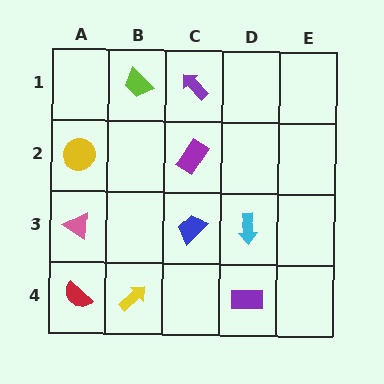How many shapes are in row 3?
3 shapes.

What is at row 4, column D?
A purple rectangle.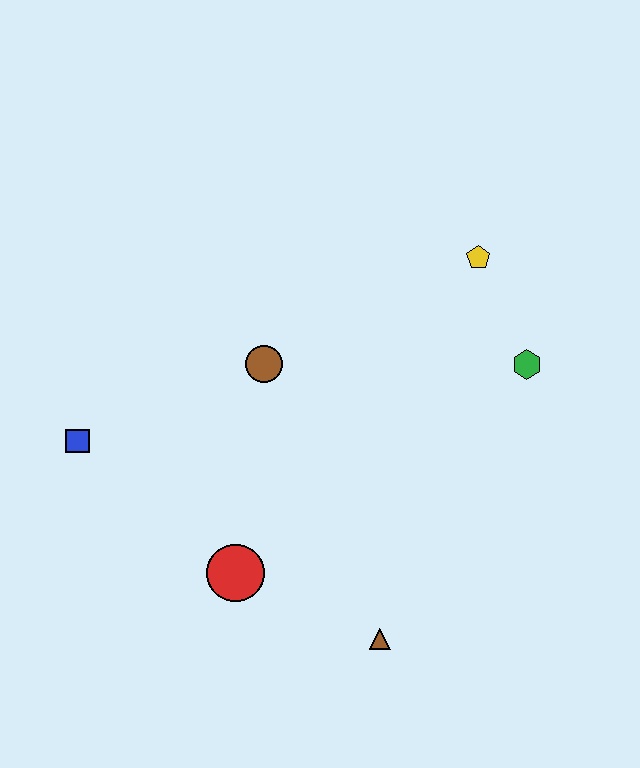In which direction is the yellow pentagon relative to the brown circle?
The yellow pentagon is to the right of the brown circle.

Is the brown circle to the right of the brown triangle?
No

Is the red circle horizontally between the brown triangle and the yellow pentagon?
No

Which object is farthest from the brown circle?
The brown triangle is farthest from the brown circle.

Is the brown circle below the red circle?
No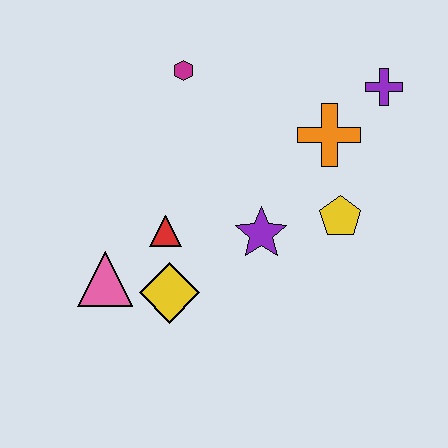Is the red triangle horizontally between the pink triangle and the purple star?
Yes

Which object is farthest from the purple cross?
The pink triangle is farthest from the purple cross.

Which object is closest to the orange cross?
The purple cross is closest to the orange cross.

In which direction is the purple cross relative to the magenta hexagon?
The purple cross is to the right of the magenta hexagon.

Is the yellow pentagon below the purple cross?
Yes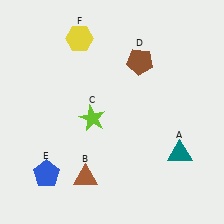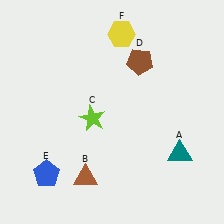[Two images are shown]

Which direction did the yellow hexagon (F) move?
The yellow hexagon (F) moved right.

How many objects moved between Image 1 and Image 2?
1 object moved between the two images.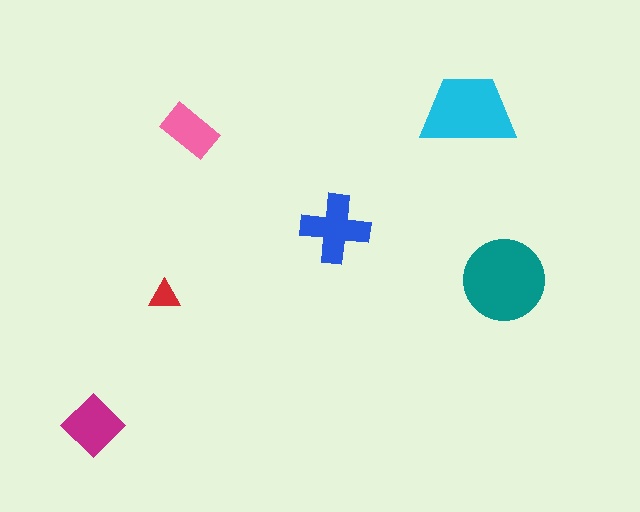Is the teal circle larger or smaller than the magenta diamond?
Larger.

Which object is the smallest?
The red triangle.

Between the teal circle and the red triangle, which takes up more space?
The teal circle.